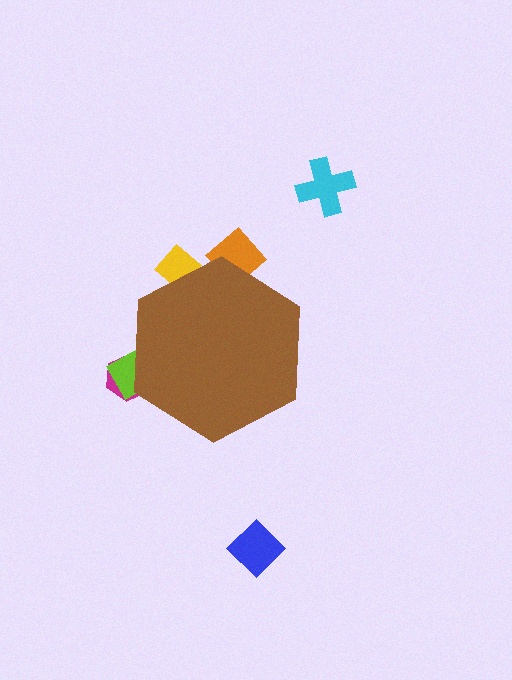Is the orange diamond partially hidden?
Yes, the orange diamond is partially hidden behind the brown hexagon.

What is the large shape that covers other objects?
A brown hexagon.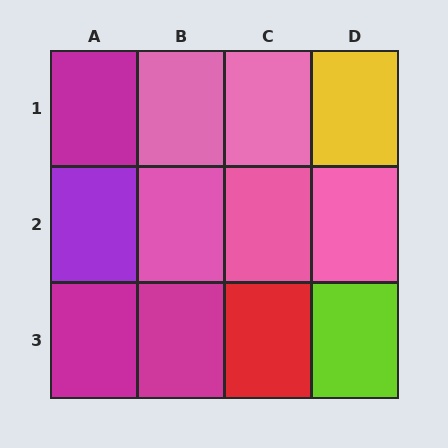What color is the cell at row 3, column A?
Magenta.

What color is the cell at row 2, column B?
Pink.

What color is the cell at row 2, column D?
Pink.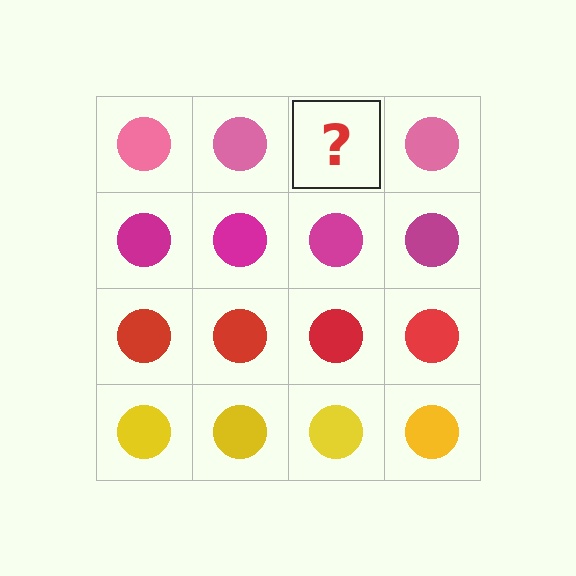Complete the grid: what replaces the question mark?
The question mark should be replaced with a pink circle.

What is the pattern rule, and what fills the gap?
The rule is that each row has a consistent color. The gap should be filled with a pink circle.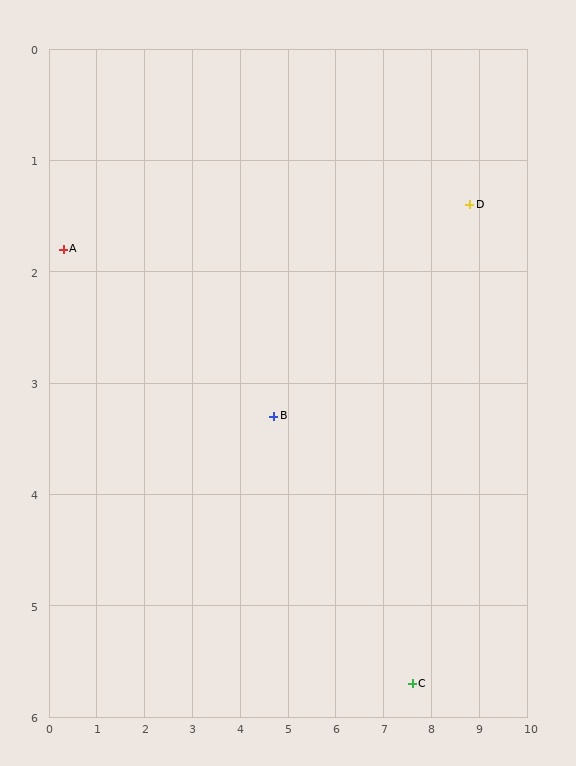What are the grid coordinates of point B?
Point B is at approximately (4.7, 3.3).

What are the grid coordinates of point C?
Point C is at approximately (7.6, 5.7).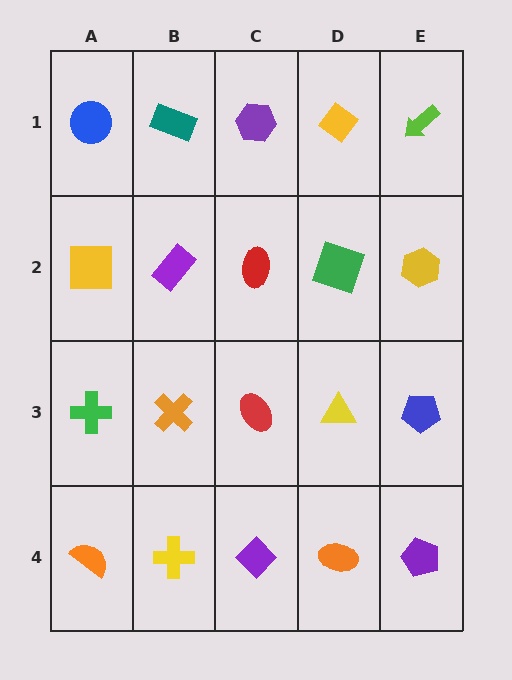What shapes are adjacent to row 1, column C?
A red ellipse (row 2, column C), a teal rectangle (row 1, column B), a yellow diamond (row 1, column D).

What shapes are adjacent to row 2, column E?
A lime arrow (row 1, column E), a blue pentagon (row 3, column E), a green square (row 2, column D).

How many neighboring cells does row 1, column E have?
2.